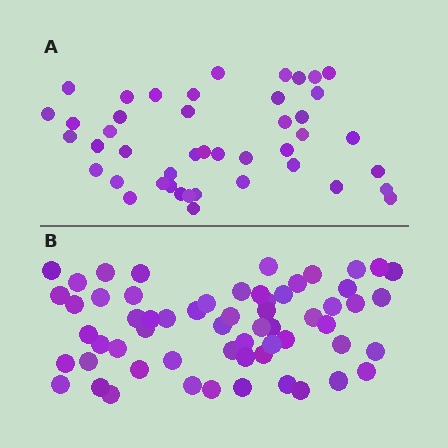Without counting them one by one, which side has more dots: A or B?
Region B (the bottom region) has more dots.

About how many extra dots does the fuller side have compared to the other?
Region B has approximately 15 more dots than region A.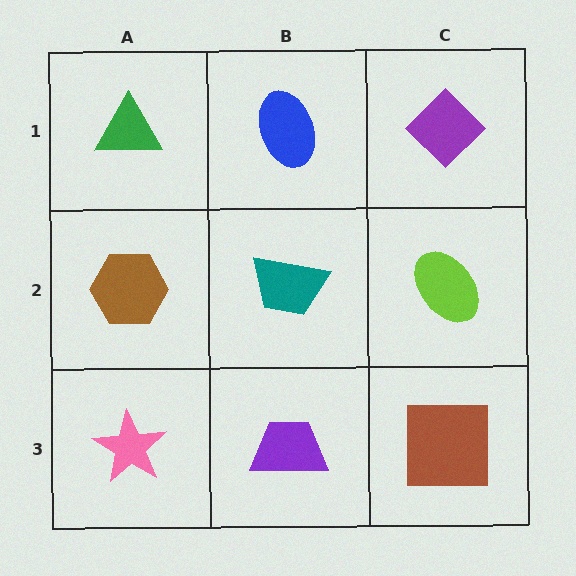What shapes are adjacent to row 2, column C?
A purple diamond (row 1, column C), a brown square (row 3, column C), a teal trapezoid (row 2, column B).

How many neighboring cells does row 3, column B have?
3.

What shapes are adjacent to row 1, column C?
A lime ellipse (row 2, column C), a blue ellipse (row 1, column B).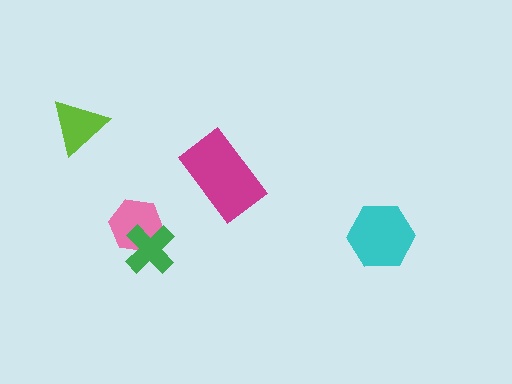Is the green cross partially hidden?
No, no other shape covers it.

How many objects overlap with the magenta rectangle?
0 objects overlap with the magenta rectangle.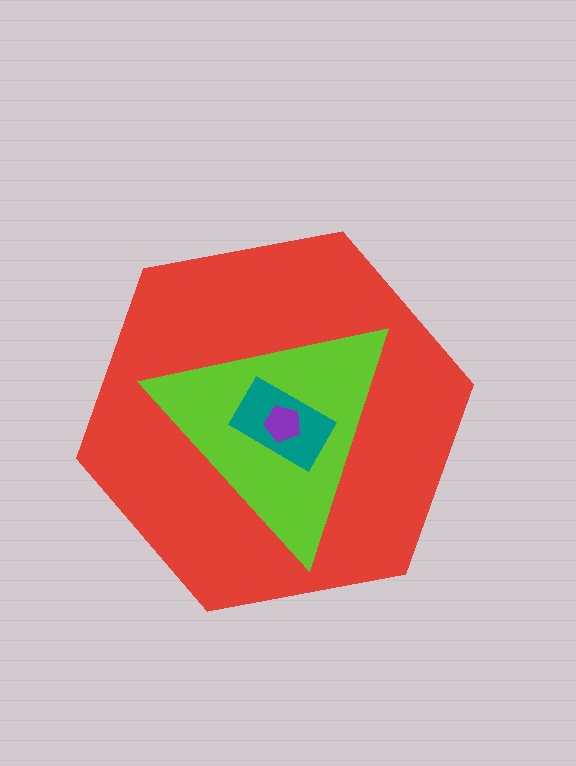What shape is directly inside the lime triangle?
The teal rectangle.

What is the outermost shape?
The red hexagon.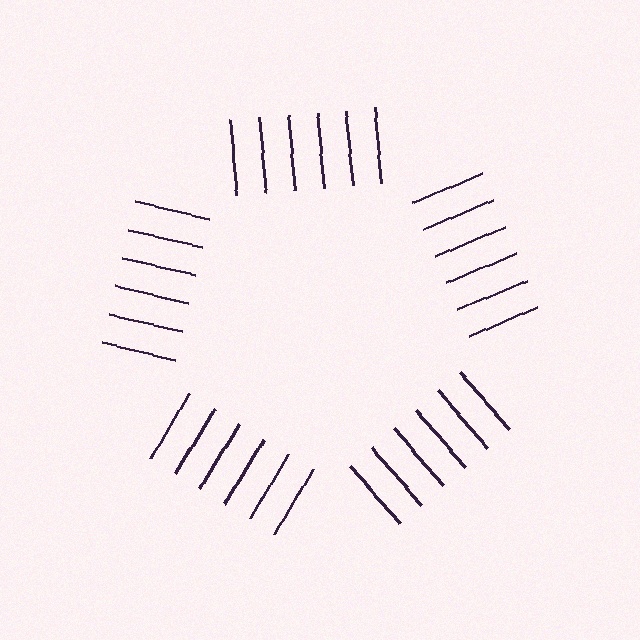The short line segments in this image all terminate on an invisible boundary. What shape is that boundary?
An illusory pentagon — the line segments terminate on its edges but no continuous stroke is drawn.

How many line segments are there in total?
30 — 6 along each of the 5 edges.